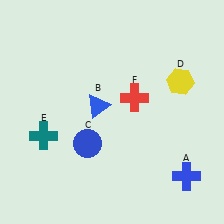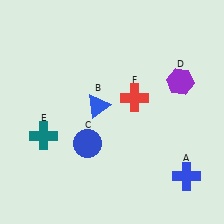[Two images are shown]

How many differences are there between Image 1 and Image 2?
There is 1 difference between the two images.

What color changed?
The hexagon (D) changed from yellow in Image 1 to purple in Image 2.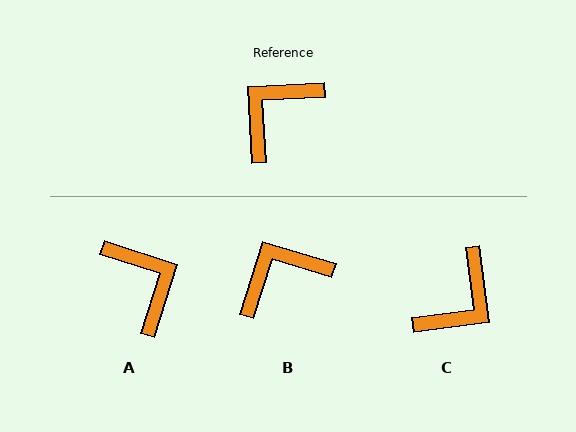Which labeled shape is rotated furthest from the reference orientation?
C, about 176 degrees away.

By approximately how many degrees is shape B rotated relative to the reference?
Approximately 20 degrees clockwise.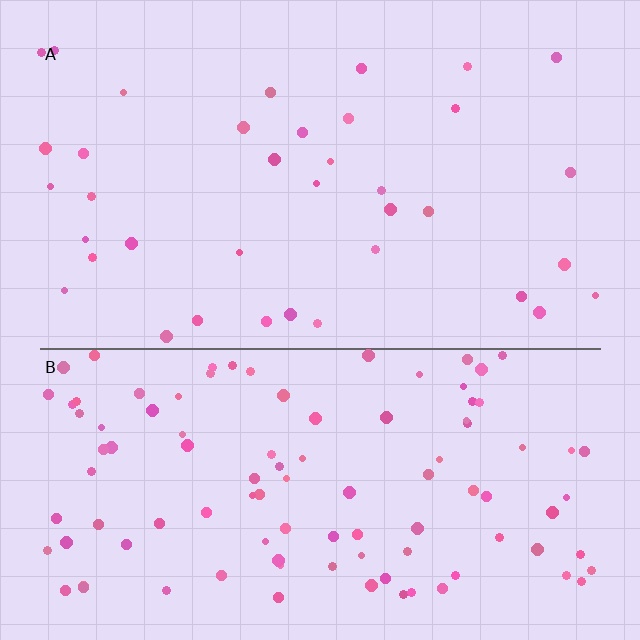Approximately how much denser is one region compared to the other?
Approximately 2.8× — region B over region A.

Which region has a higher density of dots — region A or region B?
B (the bottom).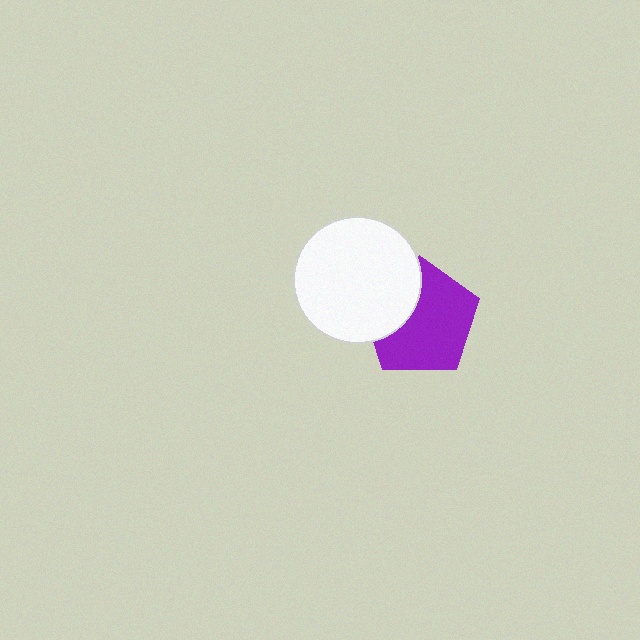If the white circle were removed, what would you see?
You would see the complete purple pentagon.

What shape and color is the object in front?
The object in front is a white circle.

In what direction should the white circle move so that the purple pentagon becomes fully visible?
The white circle should move left. That is the shortest direction to clear the overlap and leave the purple pentagon fully visible.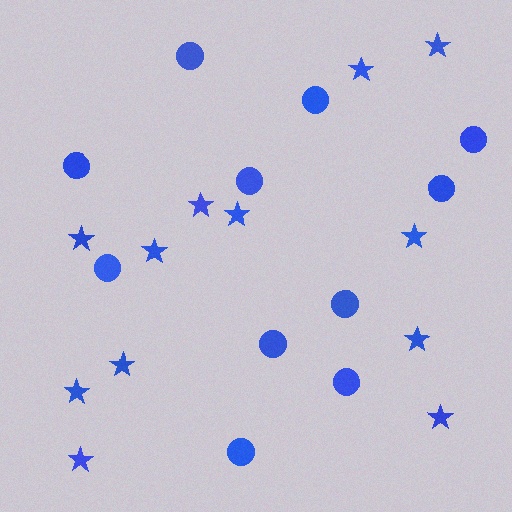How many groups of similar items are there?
There are 2 groups: one group of stars (12) and one group of circles (11).